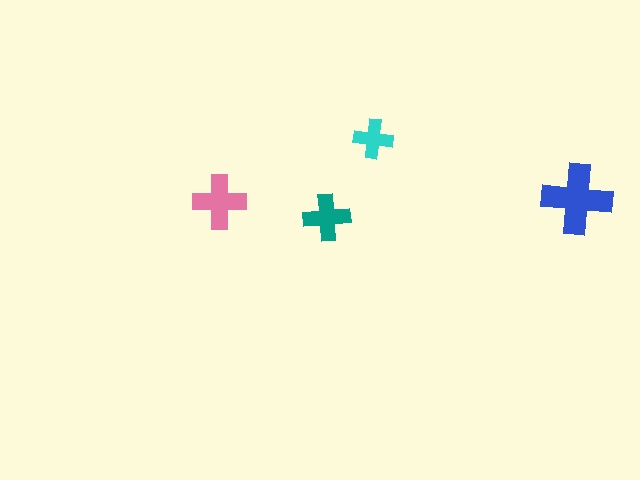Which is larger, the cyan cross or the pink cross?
The pink one.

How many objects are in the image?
There are 4 objects in the image.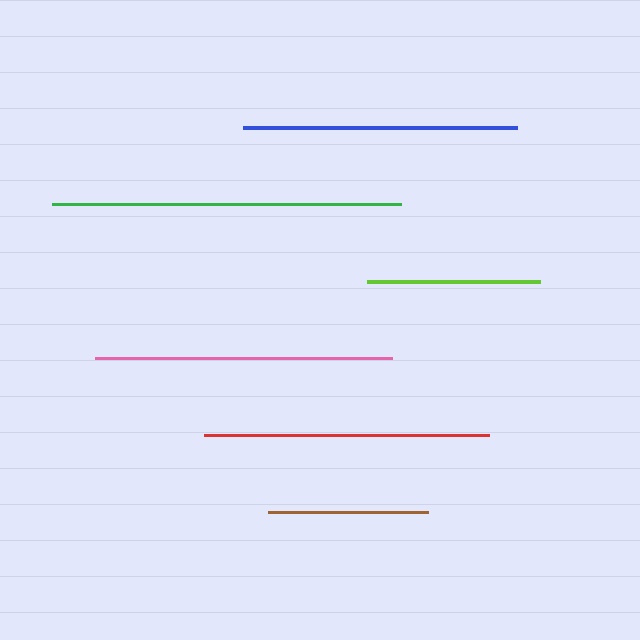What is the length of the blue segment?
The blue segment is approximately 273 pixels long.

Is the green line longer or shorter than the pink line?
The green line is longer than the pink line.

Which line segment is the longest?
The green line is the longest at approximately 348 pixels.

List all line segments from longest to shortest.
From longest to shortest: green, pink, red, blue, lime, brown.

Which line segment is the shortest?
The brown line is the shortest at approximately 161 pixels.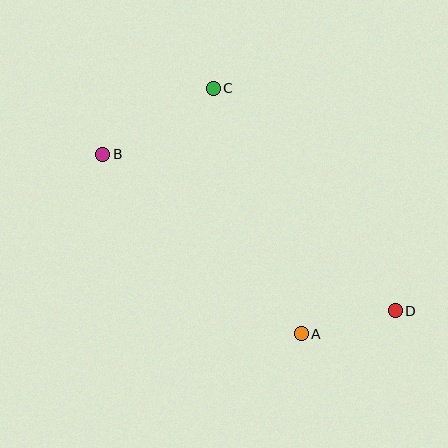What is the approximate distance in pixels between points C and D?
The distance between C and D is approximately 287 pixels.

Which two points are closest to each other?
Points A and D are closest to each other.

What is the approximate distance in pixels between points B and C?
The distance between B and C is approximately 128 pixels.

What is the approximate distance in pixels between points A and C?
The distance between A and C is approximately 261 pixels.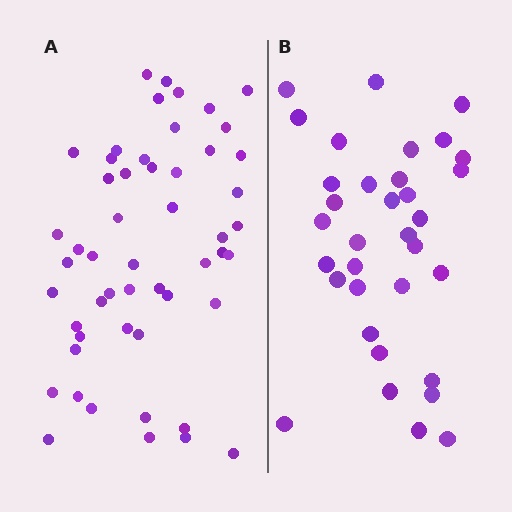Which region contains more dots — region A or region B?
Region A (the left region) has more dots.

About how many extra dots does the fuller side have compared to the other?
Region A has approximately 20 more dots than region B.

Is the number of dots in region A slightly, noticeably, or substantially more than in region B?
Region A has substantially more. The ratio is roughly 1.5 to 1.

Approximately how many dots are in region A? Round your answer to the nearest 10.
About 50 dots. (The exact count is 52, which rounds to 50.)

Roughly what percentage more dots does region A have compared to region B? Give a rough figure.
About 55% more.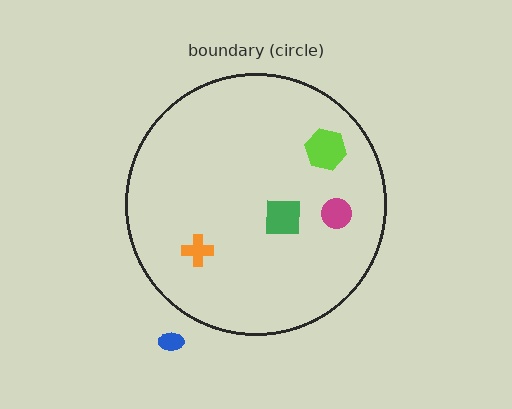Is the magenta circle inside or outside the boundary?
Inside.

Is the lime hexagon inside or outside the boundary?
Inside.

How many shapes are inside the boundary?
4 inside, 1 outside.